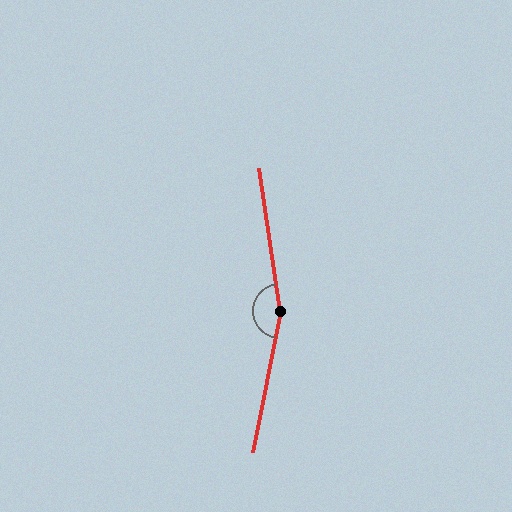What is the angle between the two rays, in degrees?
Approximately 161 degrees.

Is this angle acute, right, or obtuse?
It is obtuse.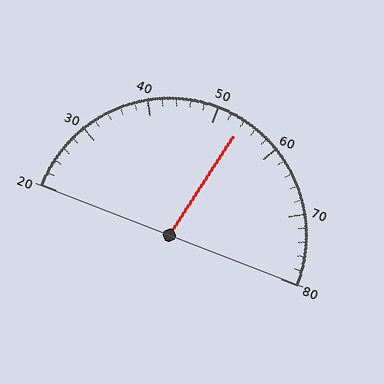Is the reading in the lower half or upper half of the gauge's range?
The reading is in the upper half of the range (20 to 80).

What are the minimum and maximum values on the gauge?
The gauge ranges from 20 to 80.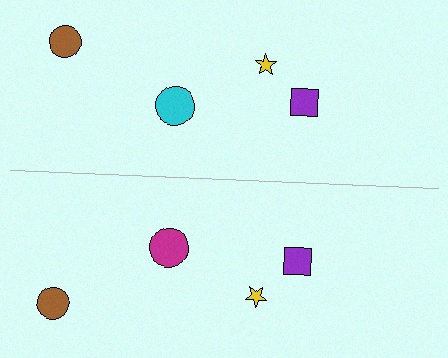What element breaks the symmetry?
The magenta circle on the bottom side breaks the symmetry — its mirror counterpart is cyan.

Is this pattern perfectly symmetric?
No, the pattern is not perfectly symmetric. The magenta circle on the bottom side breaks the symmetry — its mirror counterpart is cyan.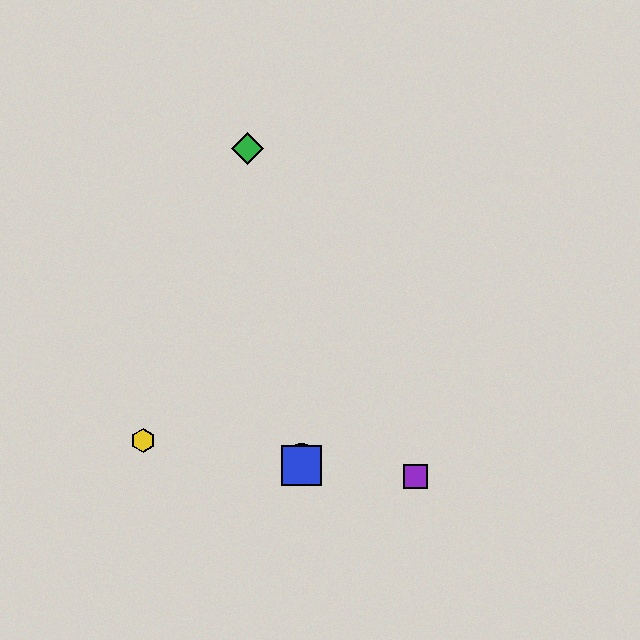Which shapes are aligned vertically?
The red circle, the blue square are aligned vertically.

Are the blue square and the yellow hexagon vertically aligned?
No, the blue square is at x≈301 and the yellow hexagon is at x≈143.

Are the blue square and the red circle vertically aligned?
Yes, both are at x≈301.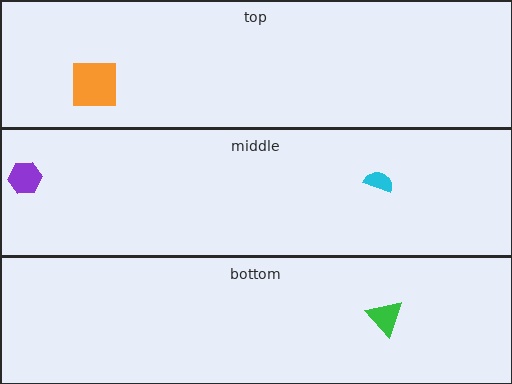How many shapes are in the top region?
1.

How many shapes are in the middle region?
2.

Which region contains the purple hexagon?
The middle region.